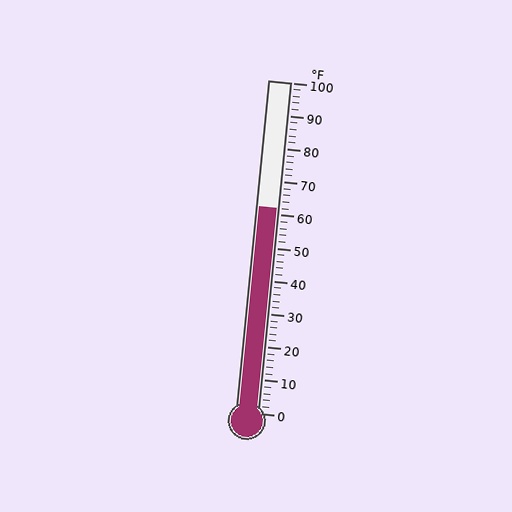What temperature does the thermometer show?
The thermometer shows approximately 62°F.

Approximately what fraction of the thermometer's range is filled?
The thermometer is filled to approximately 60% of its range.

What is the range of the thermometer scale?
The thermometer scale ranges from 0°F to 100°F.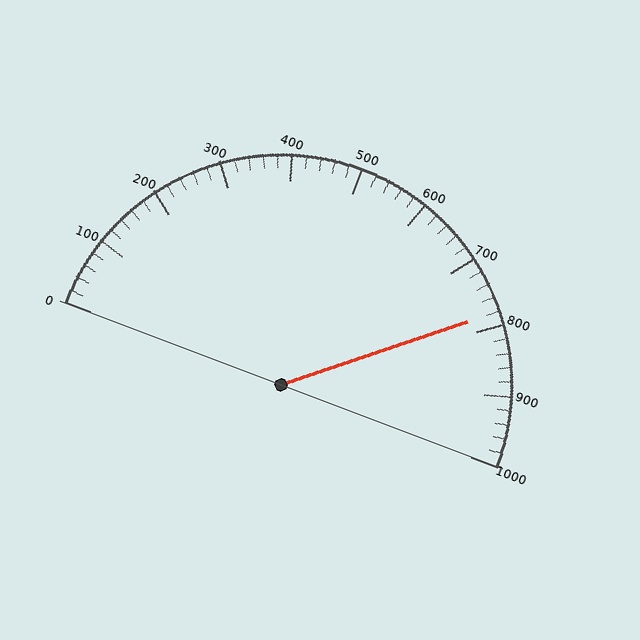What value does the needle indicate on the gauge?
The needle indicates approximately 780.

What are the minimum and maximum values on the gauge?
The gauge ranges from 0 to 1000.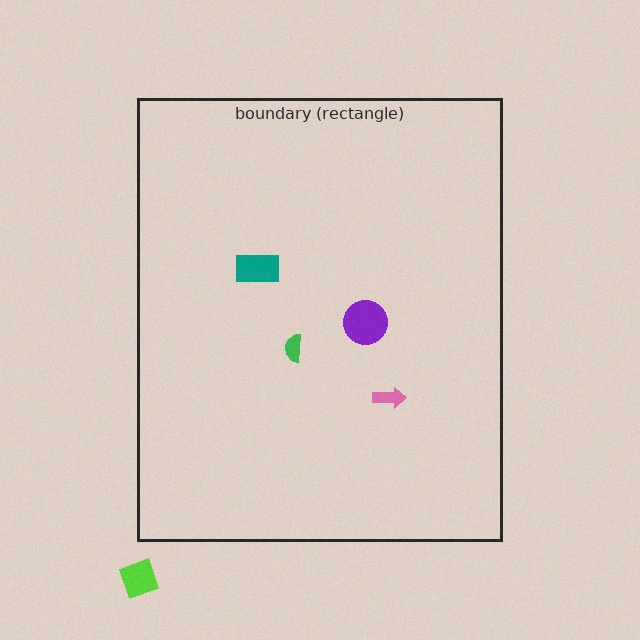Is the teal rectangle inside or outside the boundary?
Inside.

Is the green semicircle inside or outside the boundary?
Inside.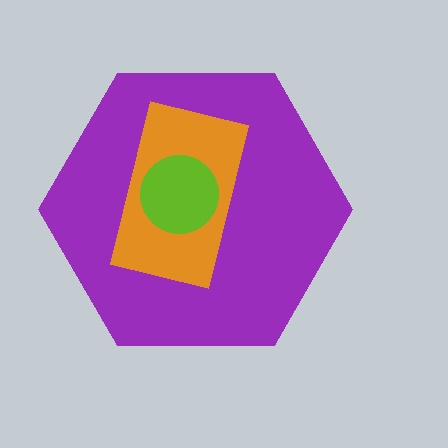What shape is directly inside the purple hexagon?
The orange rectangle.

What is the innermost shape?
The lime circle.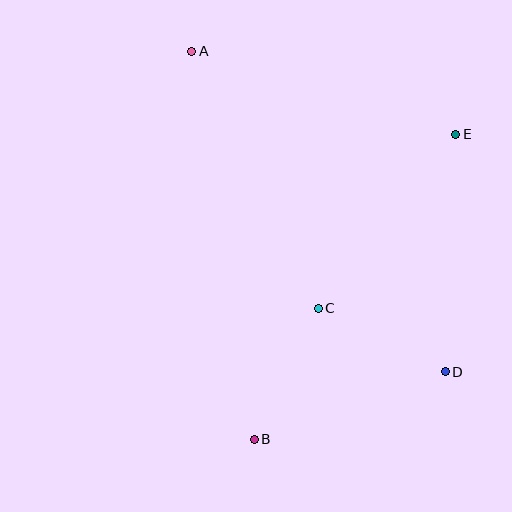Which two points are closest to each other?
Points C and D are closest to each other.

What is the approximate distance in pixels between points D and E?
The distance between D and E is approximately 238 pixels.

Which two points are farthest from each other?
Points A and D are farthest from each other.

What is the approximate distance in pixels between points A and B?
The distance between A and B is approximately 393 pixels.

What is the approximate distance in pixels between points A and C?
The distance between A and C is approximately 286 pixels.